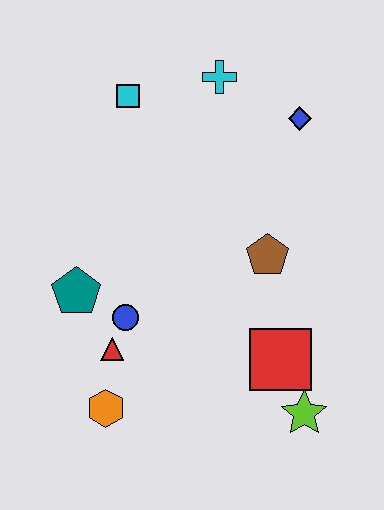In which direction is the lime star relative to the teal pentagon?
The lime star is to the right of the teal pentagon.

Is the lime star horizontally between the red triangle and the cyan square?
No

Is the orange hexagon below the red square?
Yes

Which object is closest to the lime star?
The red square is closest to the lime star.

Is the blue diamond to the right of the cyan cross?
Yes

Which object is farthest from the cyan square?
The lime star is farthest from the cyan square.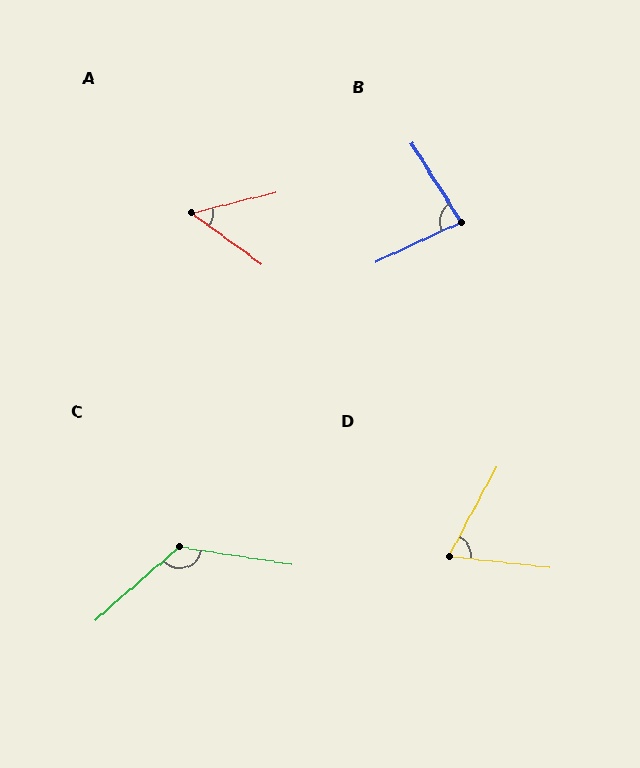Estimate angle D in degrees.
Approximately 68 degrees.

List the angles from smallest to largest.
A (50°), D (68°), B (83°), C (130°).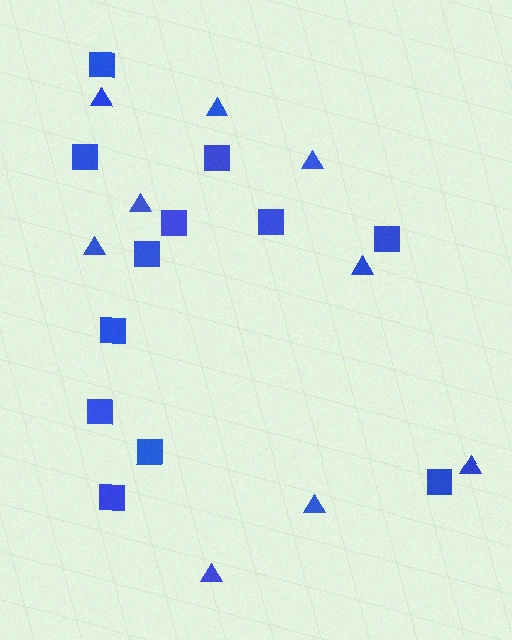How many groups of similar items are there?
There are 2 groups: one group of triangles (9) and one group of squares (12).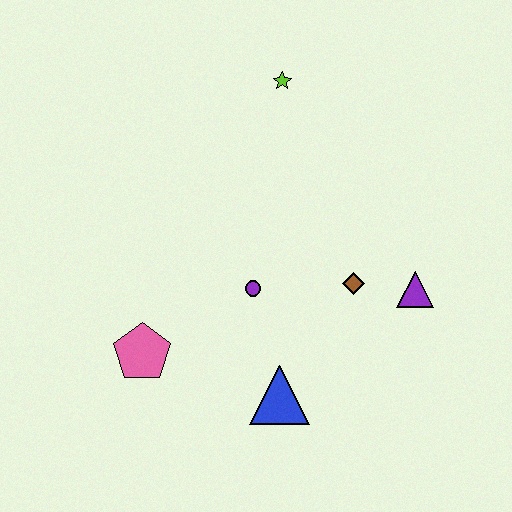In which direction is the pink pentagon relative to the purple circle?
The pink pentagon is to the left of the purple circle.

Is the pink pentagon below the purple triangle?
Yes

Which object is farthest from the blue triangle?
The lime star is farthest from the blue triangle.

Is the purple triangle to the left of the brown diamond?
No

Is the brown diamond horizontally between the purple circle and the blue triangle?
No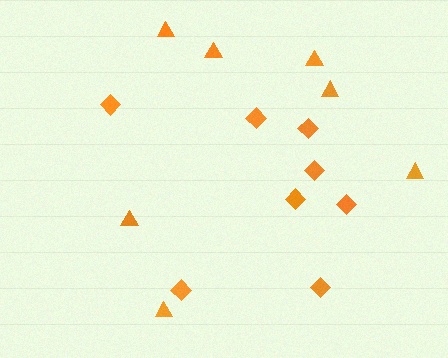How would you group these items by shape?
There are 2 groups: one group of triangles (7) and one group of diamonds (8).